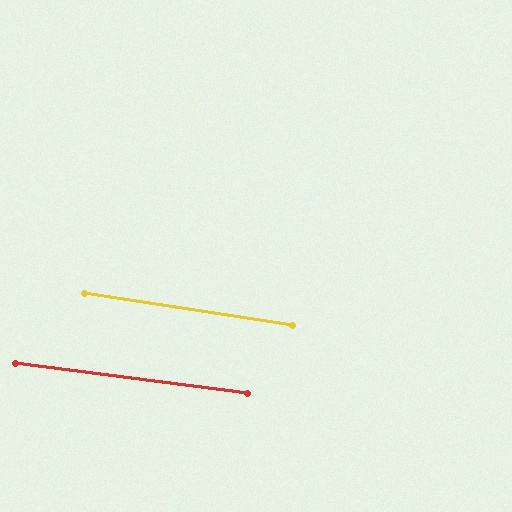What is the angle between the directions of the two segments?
Approximately 2 degrees.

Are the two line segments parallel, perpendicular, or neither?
Parallel — their directions differ by only 1.6°.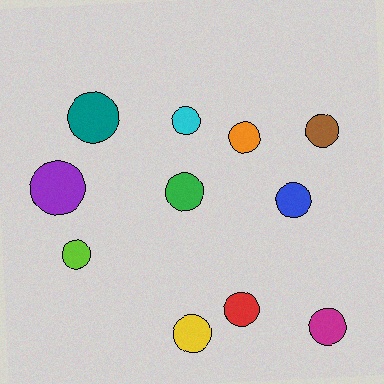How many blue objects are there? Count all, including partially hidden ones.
There is 1 blue object.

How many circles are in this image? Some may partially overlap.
There are 11 circles.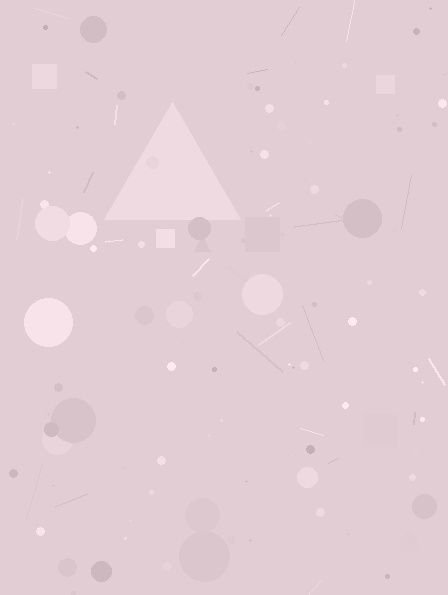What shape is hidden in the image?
A triangle is hidden in the image.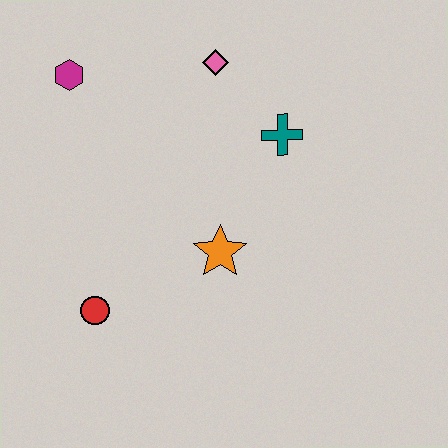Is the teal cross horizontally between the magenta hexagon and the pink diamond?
No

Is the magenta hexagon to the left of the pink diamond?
Yes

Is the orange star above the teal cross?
No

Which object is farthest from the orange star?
The magenta hexagon is farthest from the orange star.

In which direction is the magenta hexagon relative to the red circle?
The magenta hexagon is above the red circle.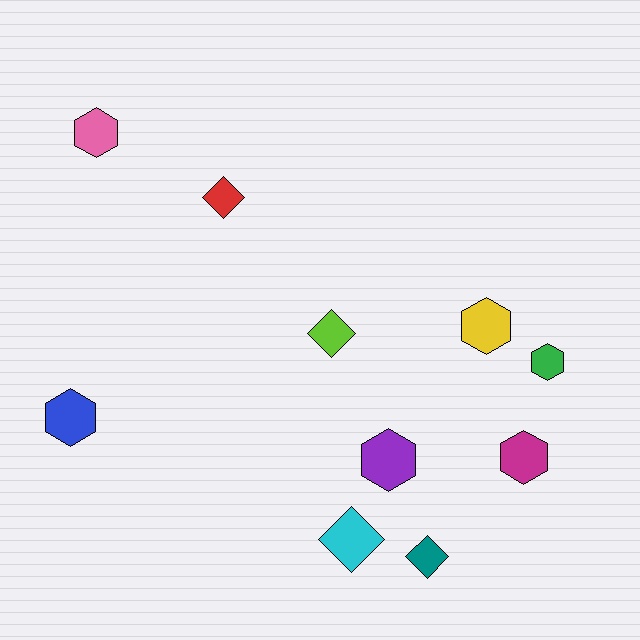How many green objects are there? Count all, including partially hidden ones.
There is 1 green object.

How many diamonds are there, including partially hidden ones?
There are 4 diamonds.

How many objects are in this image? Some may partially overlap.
There are 10 objects.